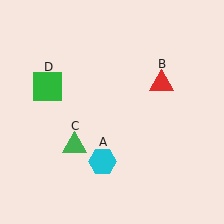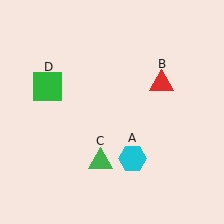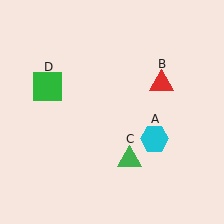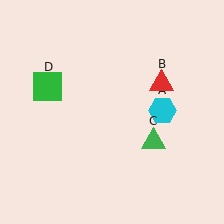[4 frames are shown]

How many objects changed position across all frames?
2 objects changed position: cyan hexagon (object A), green triangle (object C).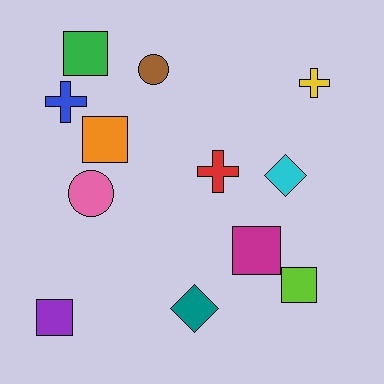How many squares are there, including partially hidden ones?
There are 5 squares.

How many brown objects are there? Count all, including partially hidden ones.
There is 1 brown object.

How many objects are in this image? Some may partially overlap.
There are 12 objects.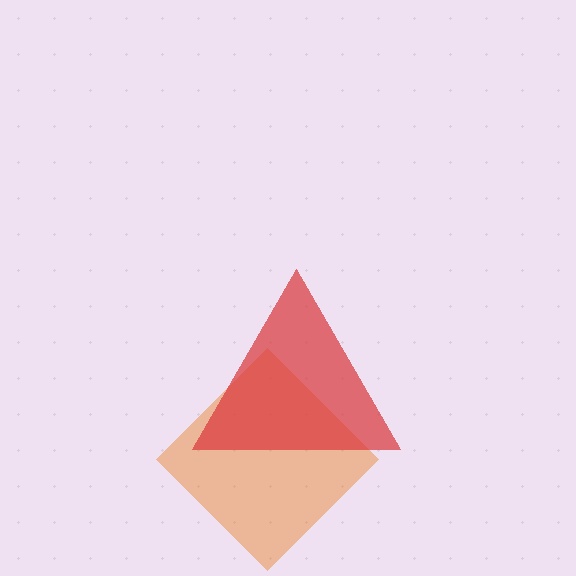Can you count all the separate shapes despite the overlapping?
Yes, there are 2 separate shapes.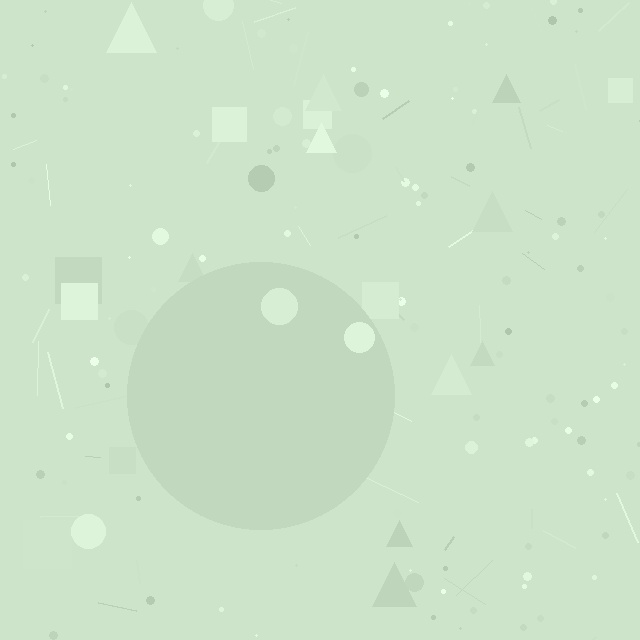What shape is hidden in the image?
A circle is hidden in the image.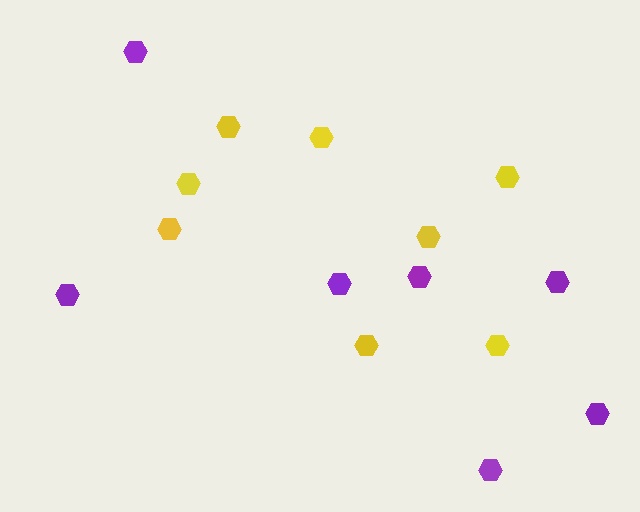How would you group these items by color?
There are 2 groups: one group of yellow hexagons (8) and one group of purple hexagons (7).